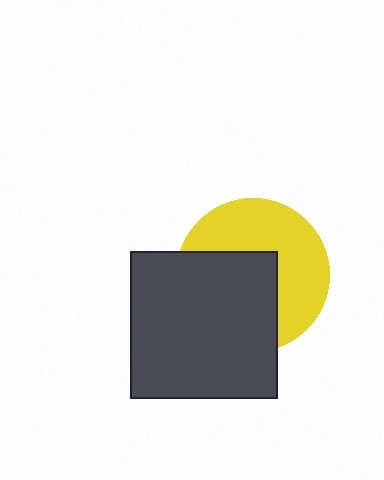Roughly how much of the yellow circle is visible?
About half of it is visible (roughly 52%).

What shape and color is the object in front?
The object in front is a dark gray square.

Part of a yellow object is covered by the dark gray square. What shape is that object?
It is a circle.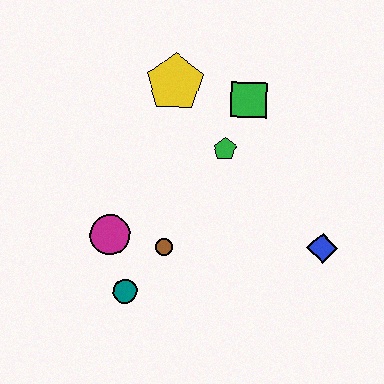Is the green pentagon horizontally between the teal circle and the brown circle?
No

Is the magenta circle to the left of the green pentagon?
Yes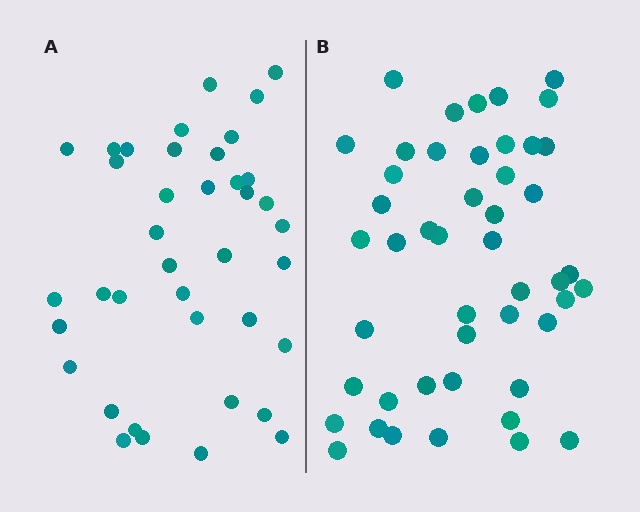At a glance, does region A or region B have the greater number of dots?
Region B (the right region) has more dots.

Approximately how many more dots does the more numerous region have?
Region B has roughly 8 or so more dots than region A.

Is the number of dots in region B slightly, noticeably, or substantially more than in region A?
Region B has only slightly more — the two regions are fairly close. The ratio is roughly 1.2 to 1.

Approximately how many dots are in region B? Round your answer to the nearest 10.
About 50 dots. (The exact count is 47, which rounds to 50.)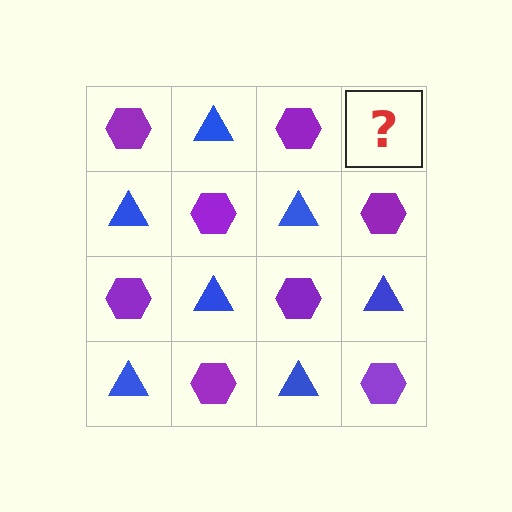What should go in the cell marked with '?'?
The missing cell should contain a blue triangle.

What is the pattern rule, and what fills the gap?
The rule is that it alternates purple hexagon and blue triangle in a checkerboard pattern. The gap should be filled with a blue triangle.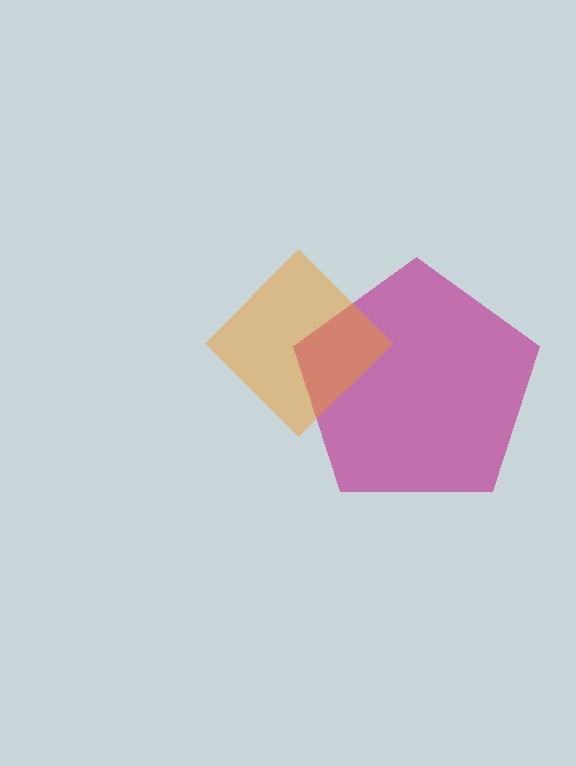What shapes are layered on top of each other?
The layered shapes are: a magenta pentagon, an orange diamond.